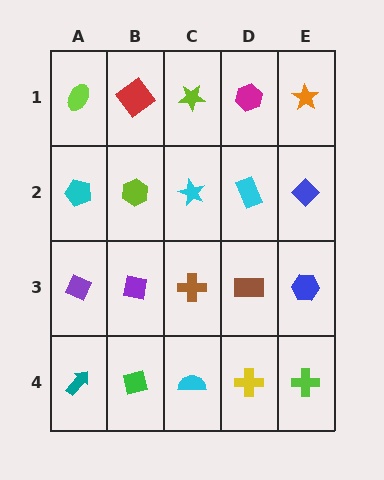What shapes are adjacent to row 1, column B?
A lime hexagon (row 2, column B), a lime ellipse (row 1, column A), a lime star (row 1, column C).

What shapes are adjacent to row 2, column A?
A lime ellipse (row 1, column A), a purple diamond (row 3, column A), a lime hexagon (row 2, column B).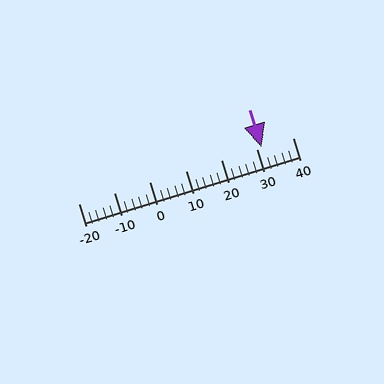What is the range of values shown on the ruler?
The ruler shows values from -20 to 40.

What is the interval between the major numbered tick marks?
The major tick marks are spaced 10 units apart.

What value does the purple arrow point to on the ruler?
The purple arrow points to approximately 31.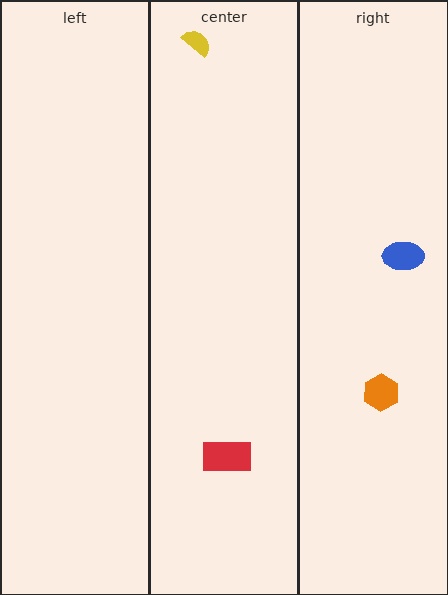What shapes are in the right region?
The blue ellipse, the orange hexagon.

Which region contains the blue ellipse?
The right region.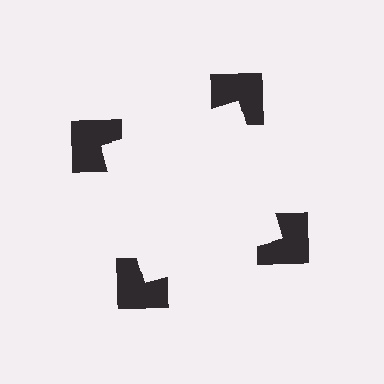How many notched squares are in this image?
There are 4 — one at each vertex of the illusory square.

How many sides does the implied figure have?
4 sides.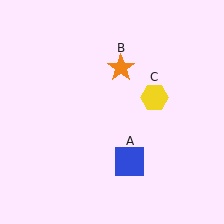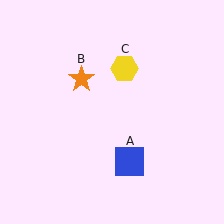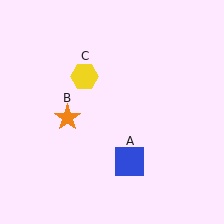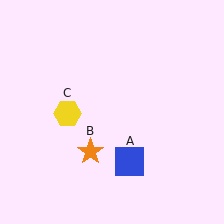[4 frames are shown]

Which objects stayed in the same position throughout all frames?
Blue square (object A) remained stationary.